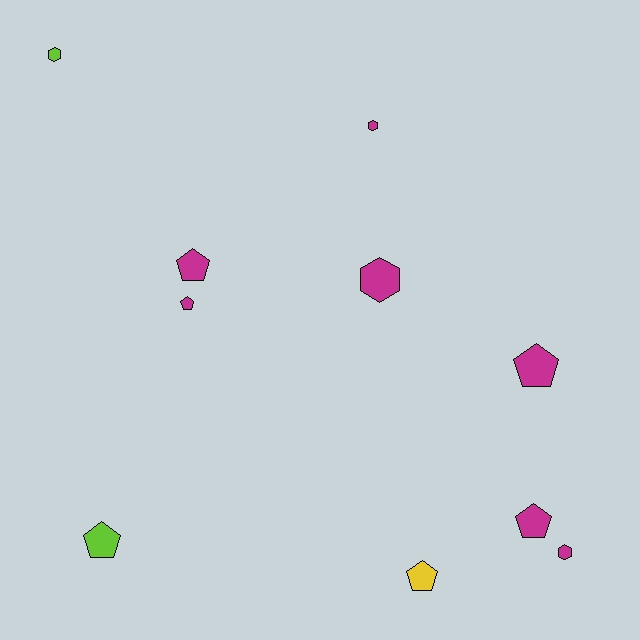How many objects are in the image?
There are 10 objects.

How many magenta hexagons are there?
There are 3 magenta hexagons.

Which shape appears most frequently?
Pentagon, with 6 objects.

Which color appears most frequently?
Magenta, with 7 objects.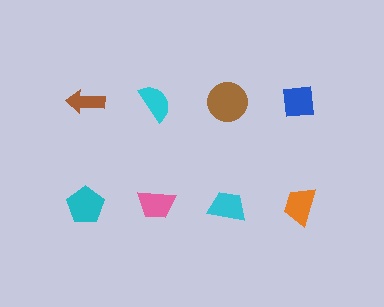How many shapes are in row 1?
4 shapes.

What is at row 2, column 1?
A cyan pentagon.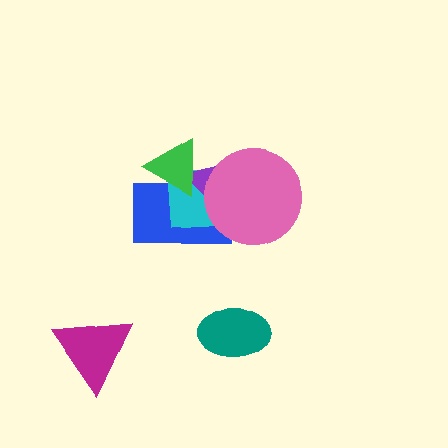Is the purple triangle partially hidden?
Yes, it is partially covered by another shape.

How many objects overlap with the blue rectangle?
4 objects overlap with the blue rectangle.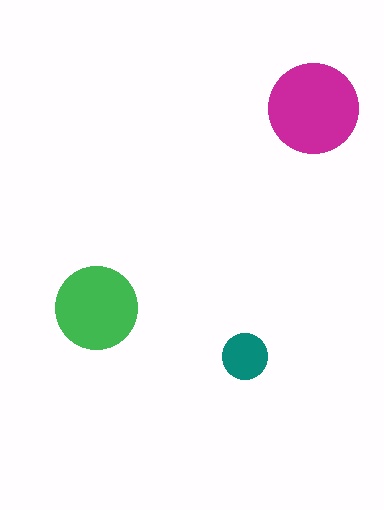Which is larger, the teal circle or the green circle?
The green one.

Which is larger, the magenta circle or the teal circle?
The magenta one.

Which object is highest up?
The magenta circle is topmost.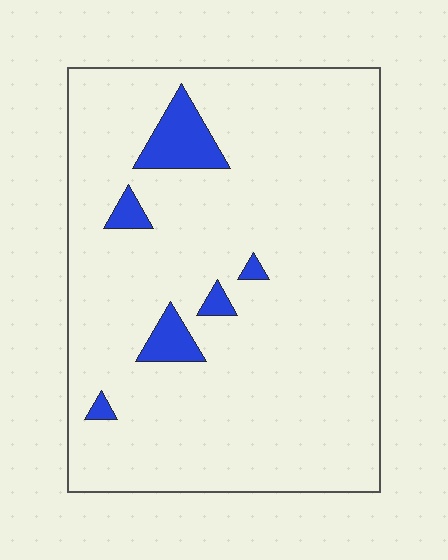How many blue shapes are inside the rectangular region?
6.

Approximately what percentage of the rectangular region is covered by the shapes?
Approximately 5%.